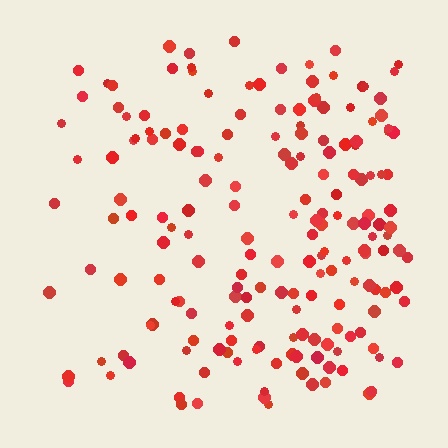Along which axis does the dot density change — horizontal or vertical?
Horizontal.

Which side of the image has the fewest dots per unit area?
The left.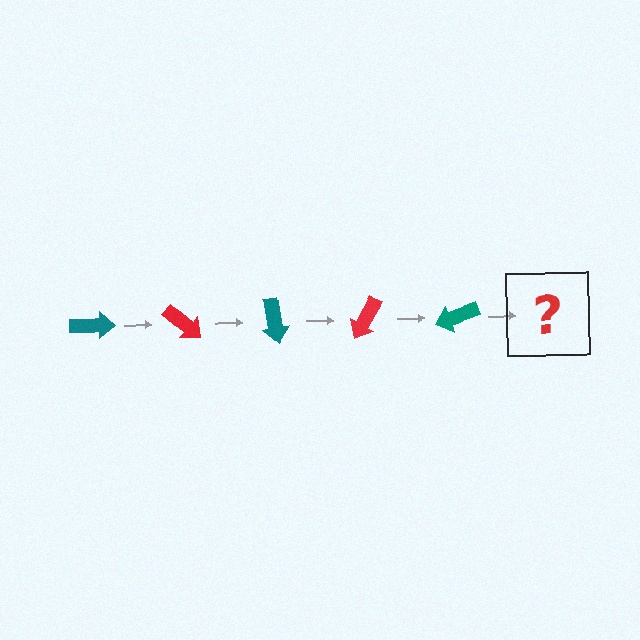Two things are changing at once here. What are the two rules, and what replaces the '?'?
The two rules are that it rotates 40 degrees each step and the color cycles through teal and red. The '?' should be a red arrow, rotated 200 degrees from the start.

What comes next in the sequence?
The next element should be a red arrow, rotated 200 degrees from the start.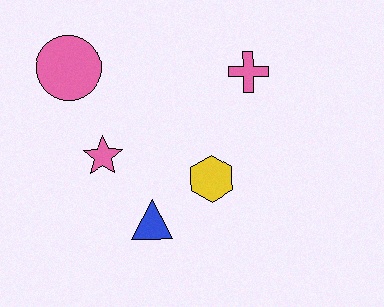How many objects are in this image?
There are 5 objects.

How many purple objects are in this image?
There are no purple objects.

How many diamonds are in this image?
There are no diamonds.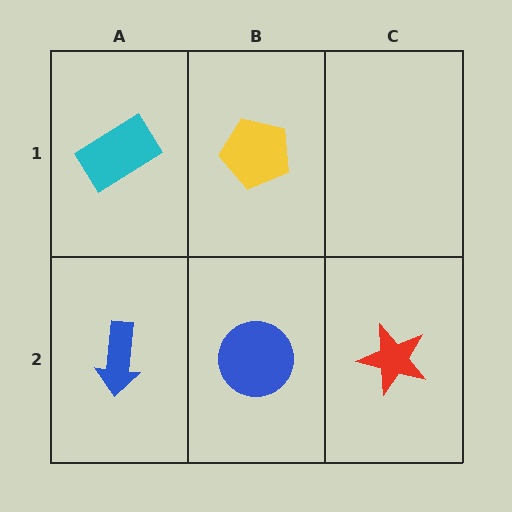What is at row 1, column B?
A yellow pentagon.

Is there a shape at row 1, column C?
No, that cell is empty.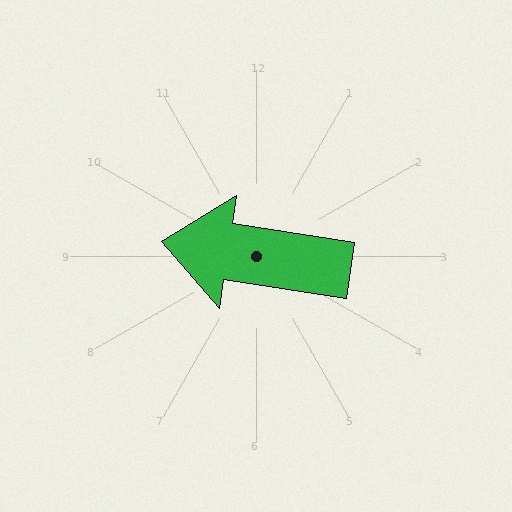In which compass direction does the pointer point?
West.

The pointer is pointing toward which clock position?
Roughly 9 o'clock.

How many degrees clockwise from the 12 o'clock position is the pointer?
Approximately 279 degrees.